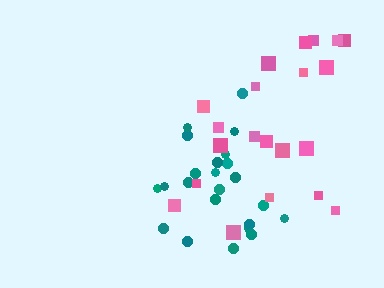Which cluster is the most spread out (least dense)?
Pink.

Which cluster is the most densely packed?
Teal.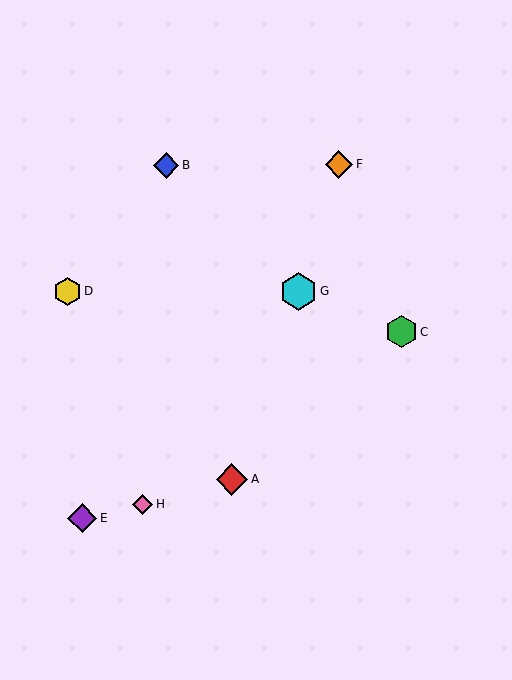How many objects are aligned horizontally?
2 objects (D, G) are aligned horizontally.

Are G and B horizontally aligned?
No, G is at y≈291 and B is at y≈166.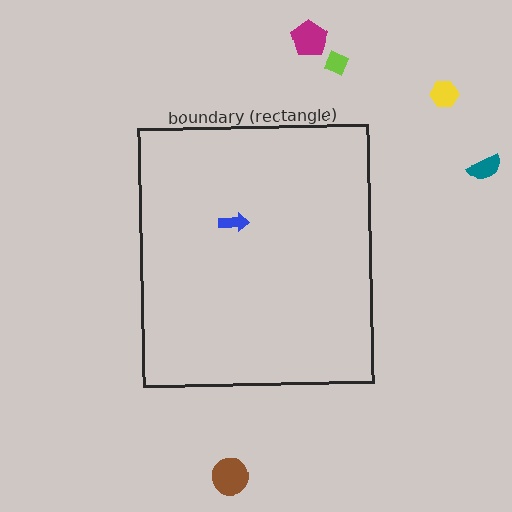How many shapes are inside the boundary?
1 inside, 5 outside.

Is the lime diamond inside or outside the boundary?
Outside.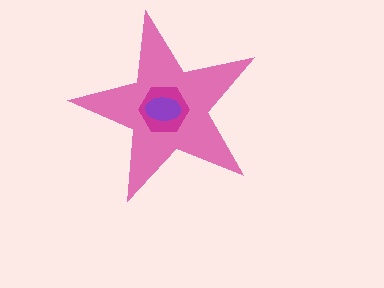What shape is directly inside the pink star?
The magenta hexagon.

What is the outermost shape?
The pink star.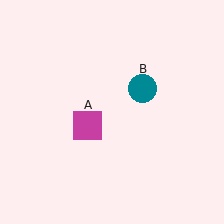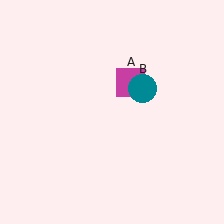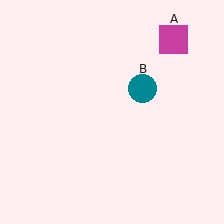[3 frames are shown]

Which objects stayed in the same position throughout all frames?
Teal circle (object B) remained stationary.